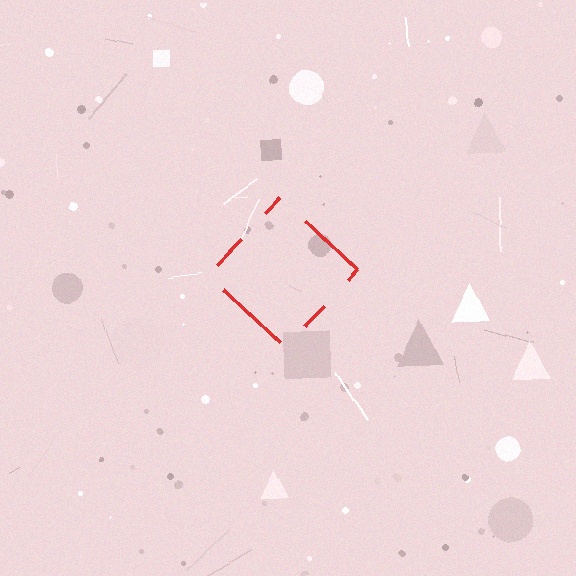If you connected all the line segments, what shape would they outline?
They would outline a diamond.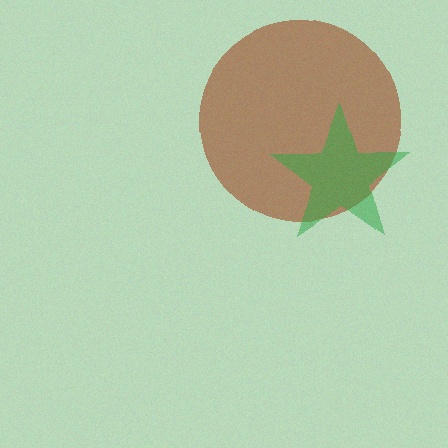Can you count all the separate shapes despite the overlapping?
Yes, there are 2 separate shapes.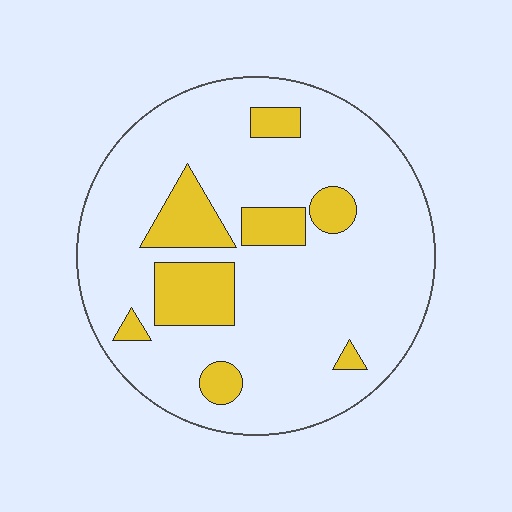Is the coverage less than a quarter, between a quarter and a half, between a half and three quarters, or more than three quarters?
Less than a quarter.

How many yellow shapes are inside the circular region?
8.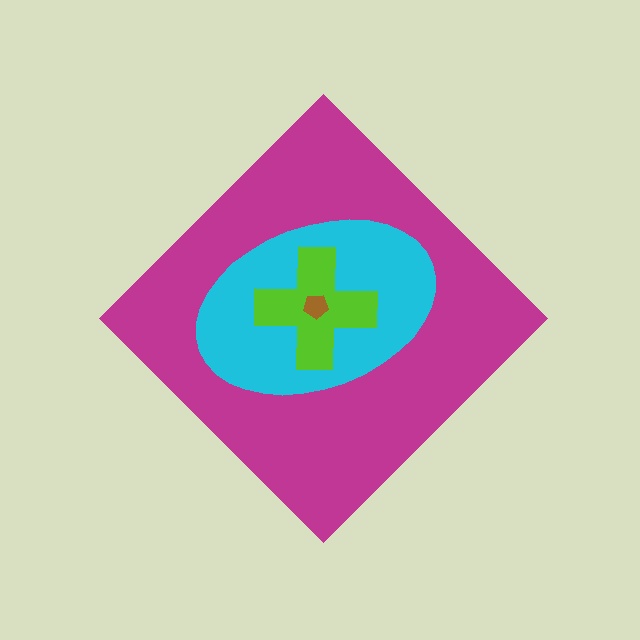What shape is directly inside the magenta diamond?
The cyan ellipse.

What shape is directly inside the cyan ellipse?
The lime cross.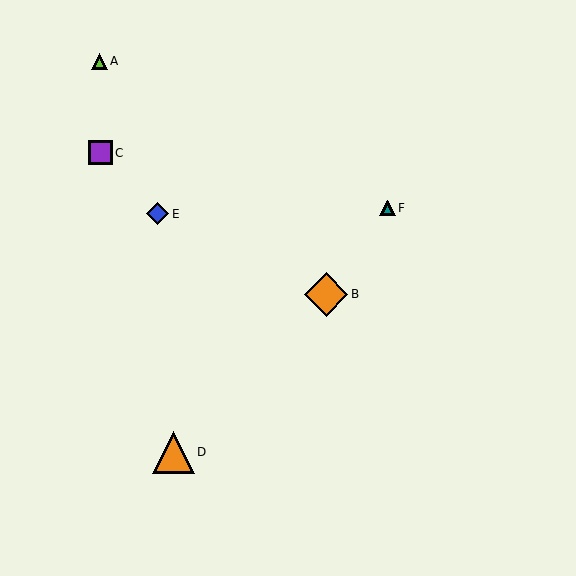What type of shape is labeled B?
Shape B is an orange diamond.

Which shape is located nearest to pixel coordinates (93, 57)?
The lime triangle (labeled A) at (99, 61) is nearest to that location.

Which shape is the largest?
The orange diamond (labeled B) is the largest.